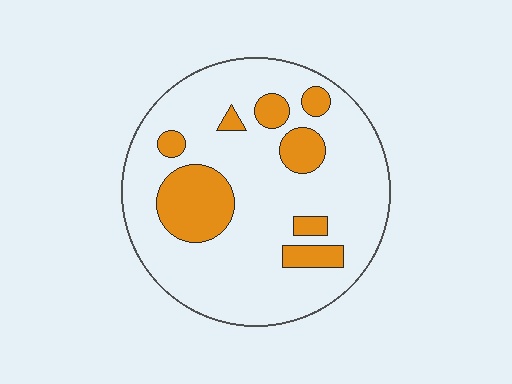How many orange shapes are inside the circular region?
8.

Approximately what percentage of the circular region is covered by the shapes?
Approximately 20%.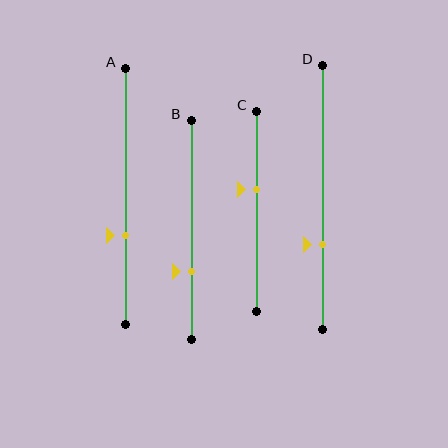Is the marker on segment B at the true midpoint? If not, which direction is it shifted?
No, the marker on segment B is shifted downward by about 19% of the segment length.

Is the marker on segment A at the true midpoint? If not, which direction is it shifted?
No, the marker on segment A is shifted downward by about 15% of the segment length.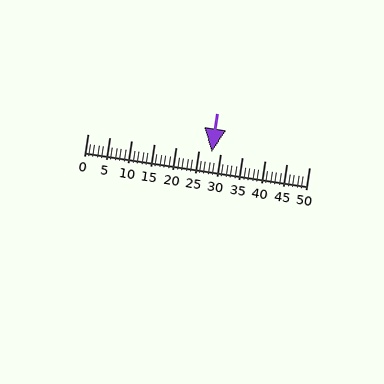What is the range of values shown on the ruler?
The ruler shows values from 0 to 50.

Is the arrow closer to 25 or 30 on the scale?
The arrow is closer to 30.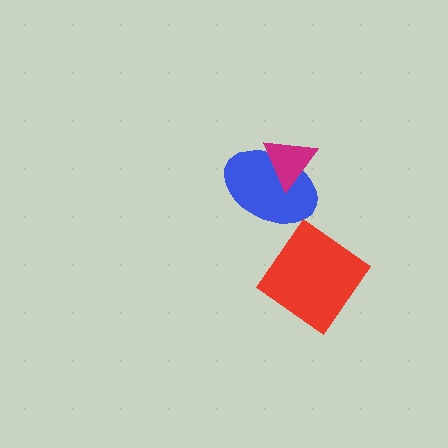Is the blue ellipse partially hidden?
Yes, it is partially covered by another shape.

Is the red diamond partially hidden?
No, no other shape covers it.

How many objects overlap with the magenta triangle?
1 object overlaps with the magenta triangle.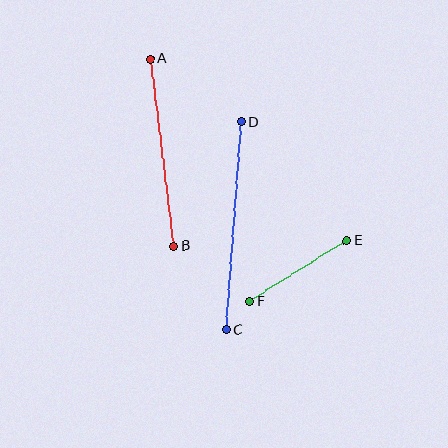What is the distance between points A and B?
The distance is approximately 189 pixels.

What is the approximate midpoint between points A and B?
The midpoint is at approximately (162, 152) pixels.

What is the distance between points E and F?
The distance is approximately 114 pixels.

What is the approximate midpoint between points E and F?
The midpoint is at approximately (298, 271) pixels.